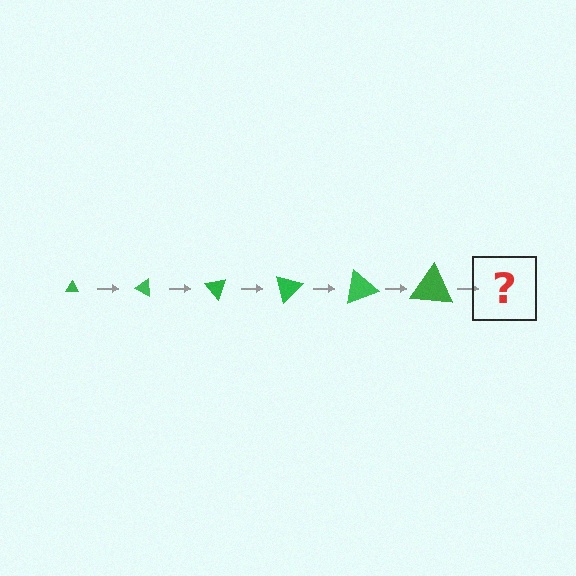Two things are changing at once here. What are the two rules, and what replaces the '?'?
The two rules are that the triangle grows larger each step and it rotates 25 degrees each step. The '?' should be a triangle, larger than the previous one and rotated 150 degrees from the start.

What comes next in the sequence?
The next element should be a triangle, larger than the previous one and rotated 150 degrees from the start.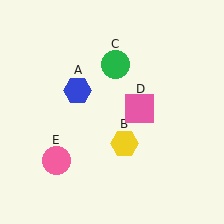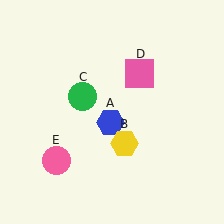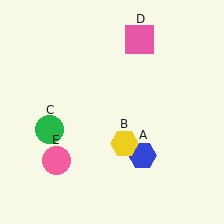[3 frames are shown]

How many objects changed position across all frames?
3 objects changed position: blue hexagon (object A), green circle (object C), pink square (object D).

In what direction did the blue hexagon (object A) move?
The blue hexagon (object A) moved down and to the right.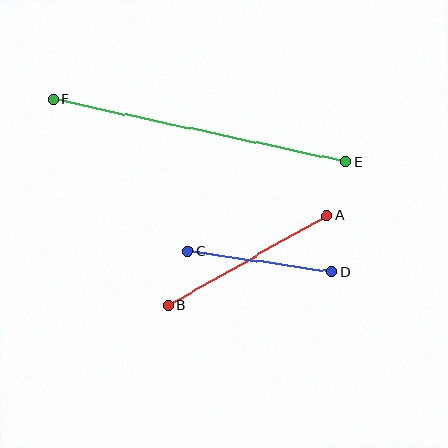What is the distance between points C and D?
The distance is approximately 145 pixels.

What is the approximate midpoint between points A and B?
The midpoint is at approximately (247, 260) pixels.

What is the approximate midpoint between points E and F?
The midpoint is at approximately (199, 131) pixels.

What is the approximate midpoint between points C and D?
The midpoint is at approximately (260, 262) pixels.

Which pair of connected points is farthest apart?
Points E and F are farthest apart.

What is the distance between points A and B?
The distance is approximately 181 pixels.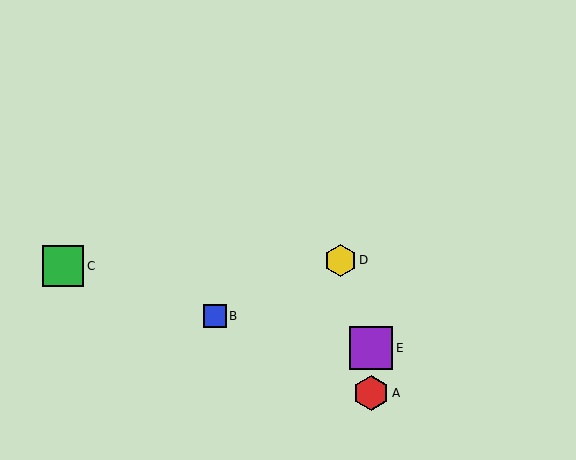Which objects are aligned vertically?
Objects A, E are aligned vertically.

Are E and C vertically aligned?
No, E is at x≈371 and C is at x≈63.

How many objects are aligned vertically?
2 objects (A, E) are aligned vertically.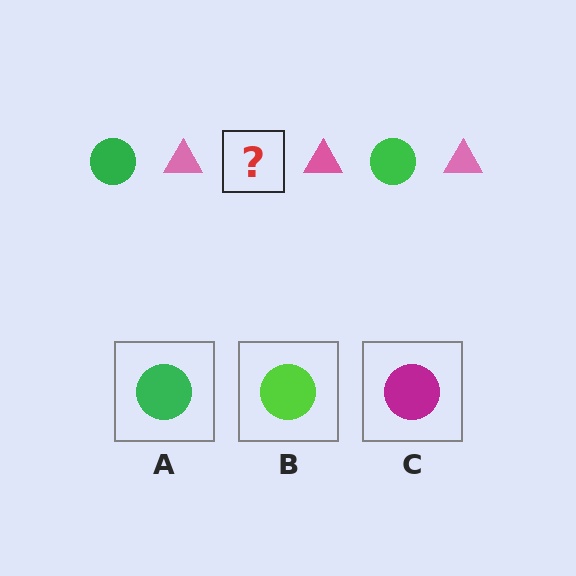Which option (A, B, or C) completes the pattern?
A.